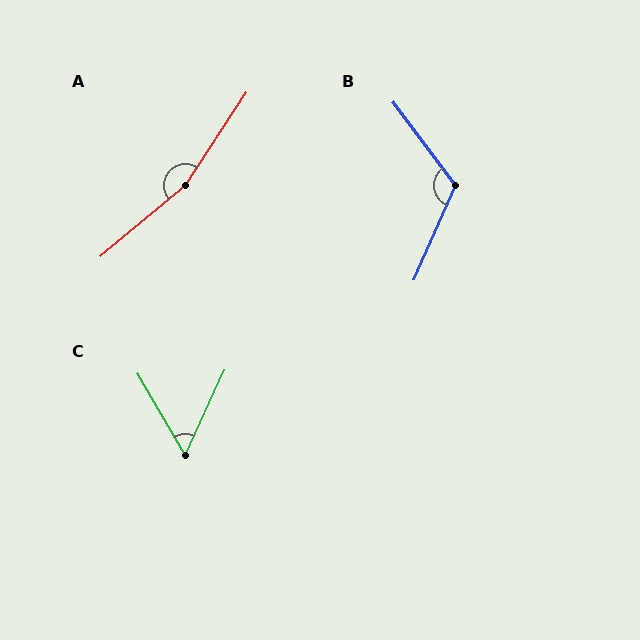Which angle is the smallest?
C, at approximately 55 degrees.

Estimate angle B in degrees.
Approximately 119 degrees.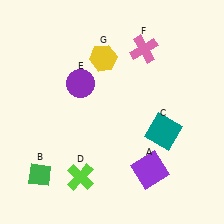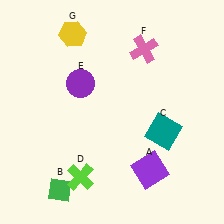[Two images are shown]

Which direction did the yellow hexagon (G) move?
The yellow hexagon (G) moved left.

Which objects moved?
The objects that moved are: the green diamond (B), the yellow hexagon (G).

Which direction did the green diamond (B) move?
The green diamond (B) moved right.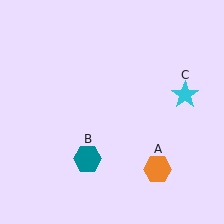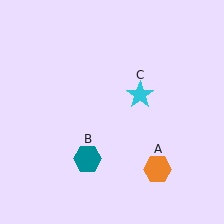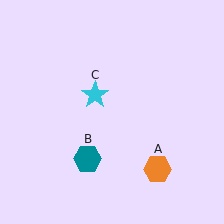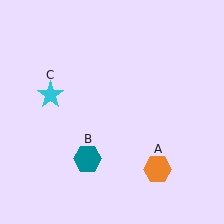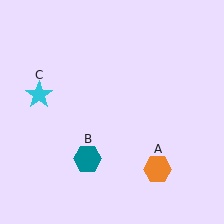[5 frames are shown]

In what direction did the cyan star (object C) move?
The cyan star (object C) moved left.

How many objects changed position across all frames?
1 object changed position: cyan star (object C).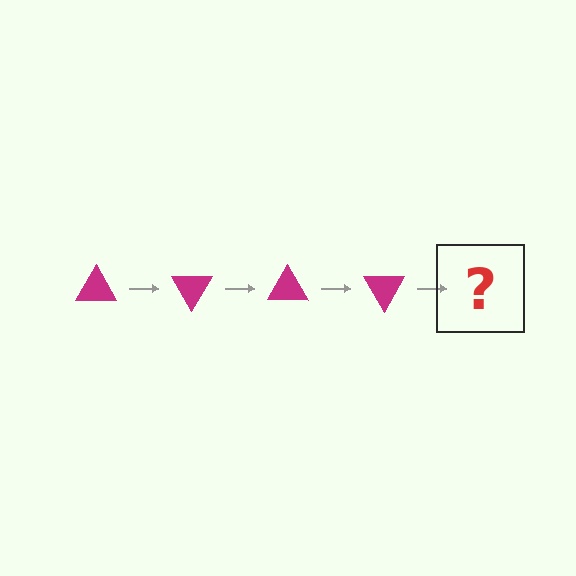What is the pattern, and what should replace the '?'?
The pattern is that the triangle rotates 60 degrees each step. The '?' should be a magenta triangle rotated 240 degrees.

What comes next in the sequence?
The next element should be a magenta triangle rotated 240 degrees.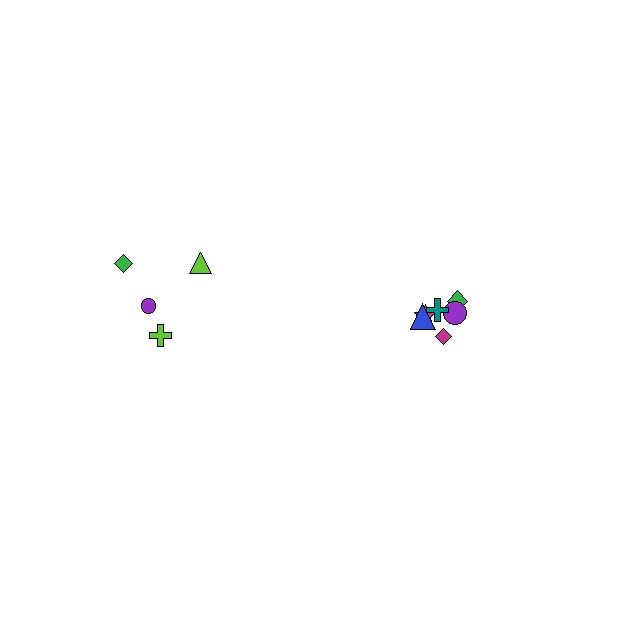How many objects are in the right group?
There are 6 objects.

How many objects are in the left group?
There are 4 objects.